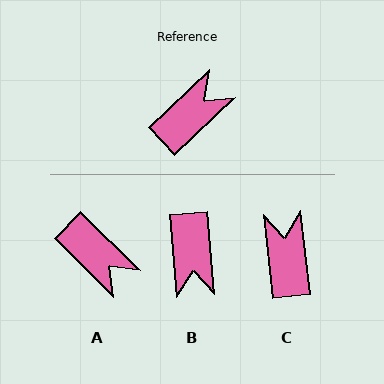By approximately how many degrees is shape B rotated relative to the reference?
Approximately 128 degrees clockwise.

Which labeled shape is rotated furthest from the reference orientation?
B, about 128 degrees away.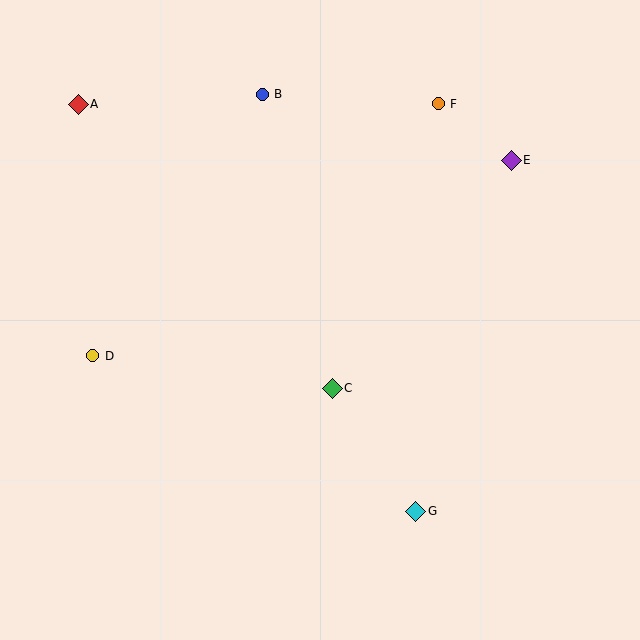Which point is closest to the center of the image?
Point C at (332, 388) is closest to the center.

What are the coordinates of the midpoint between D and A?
The midpoint between D and A is at (86, 230).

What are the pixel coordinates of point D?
Point D is at (93, 356).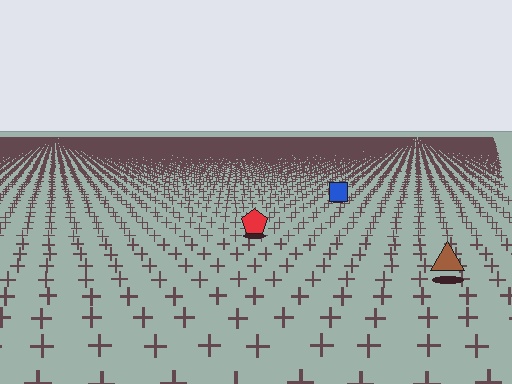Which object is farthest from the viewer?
The blue square is farthest from the viewer. It appears smaller and the ground texture around it is denser.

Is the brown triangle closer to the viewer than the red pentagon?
Yes. The brown triangle is closer — you can tell from the texture gradient: the ground texture is coarser near it.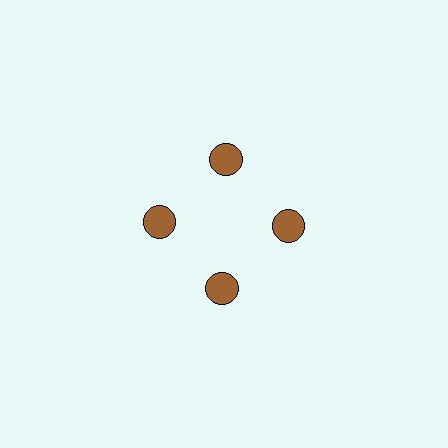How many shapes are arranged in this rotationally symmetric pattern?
There are 4 shapes, arranged in 4 groups of 1.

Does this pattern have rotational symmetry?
Yes, this pattern has 4-fold rotational symmetry. It looks the same after rotating 90 degrees around the center.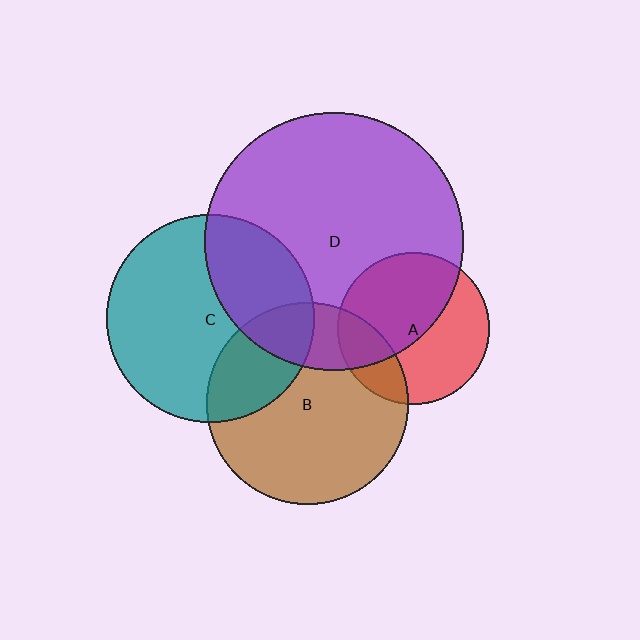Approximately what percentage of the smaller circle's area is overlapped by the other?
Approximately 25%.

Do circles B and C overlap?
Yes.